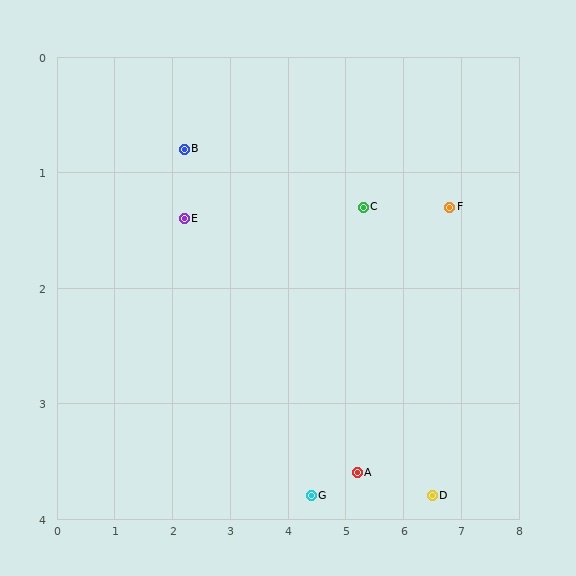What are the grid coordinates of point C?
Point C is at approximately (5.3, 1.3).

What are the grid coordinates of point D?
Point D is at approximately (6.5, 3.8).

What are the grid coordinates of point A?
Point A is at approximately (5.2, 3.6).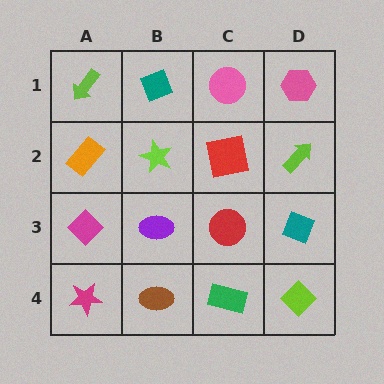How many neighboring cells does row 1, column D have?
2.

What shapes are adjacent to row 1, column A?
An orange rectangle (row 2, column A), a teal diamond (row 1, column B).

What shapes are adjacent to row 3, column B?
A lime star (row 2, column B), a brown ellipse (row 4, column B), a magenta diamond (row 3, column A), a red circle (row 3, column C).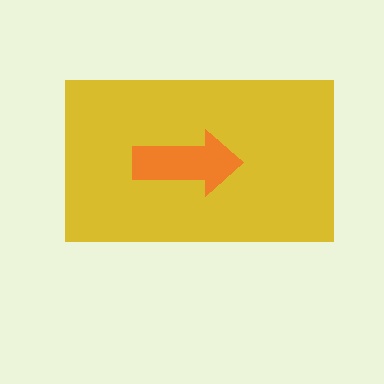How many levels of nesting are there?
2.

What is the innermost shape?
The orange arrow.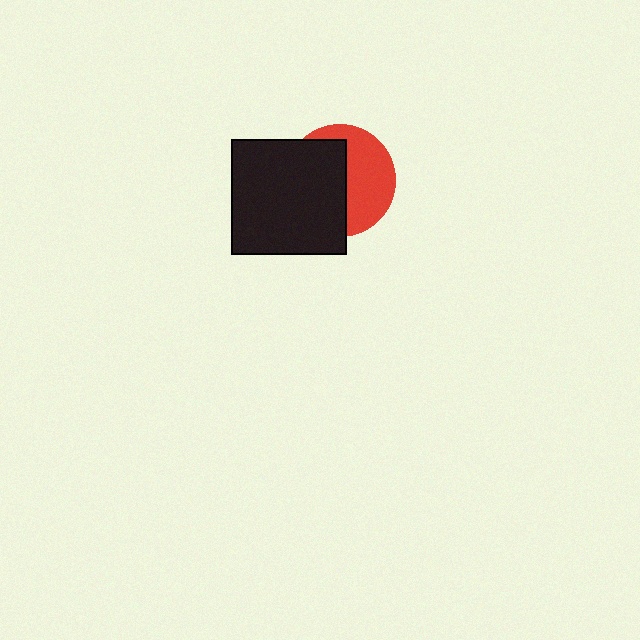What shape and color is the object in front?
The object in front is a black square.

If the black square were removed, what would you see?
You would see the complete red circle.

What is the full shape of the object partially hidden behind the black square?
The partially hidden object is a red circle.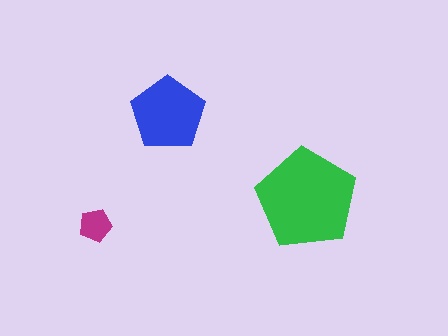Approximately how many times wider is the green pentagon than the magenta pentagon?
About 3 times wider.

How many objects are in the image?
There are 3 objects in the image.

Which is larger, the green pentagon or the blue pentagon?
The green one.